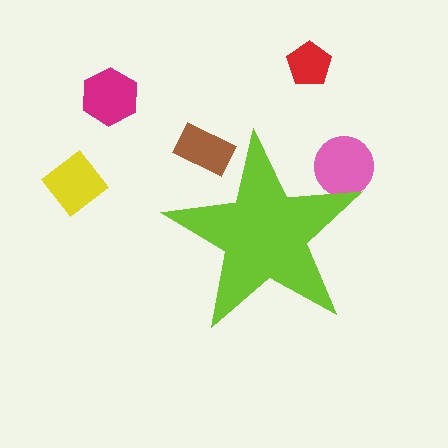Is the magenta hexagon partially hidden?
No, the magenta hexagon is fully visible.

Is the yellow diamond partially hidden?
No, the yellow diamond is fully visible.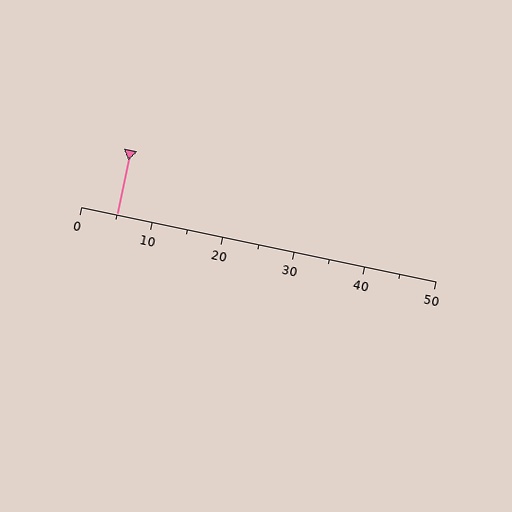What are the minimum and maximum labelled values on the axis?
The axis runs from 0 to 50.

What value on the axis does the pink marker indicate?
The marker indicates approximately 5.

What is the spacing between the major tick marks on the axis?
The major ticks are spaced 10 apart.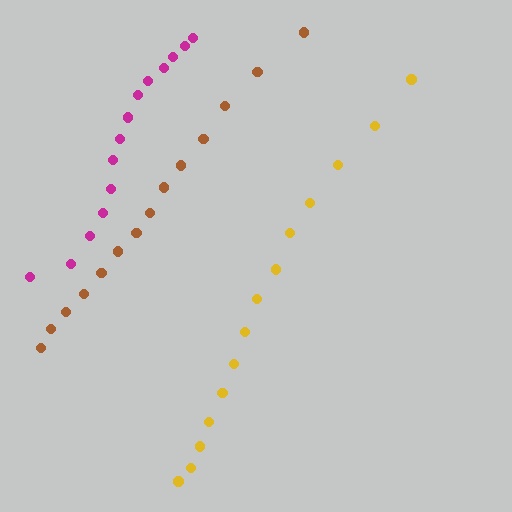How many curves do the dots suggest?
There are 3 distinct paths.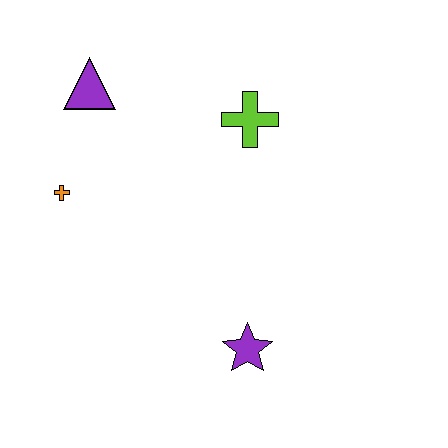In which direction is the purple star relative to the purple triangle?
The purple star is below the purple triangle.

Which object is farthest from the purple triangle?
The purple star is farthest from the purple triangle.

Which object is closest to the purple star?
The lime cross is closest to the purple star.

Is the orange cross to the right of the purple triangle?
No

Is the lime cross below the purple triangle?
Yes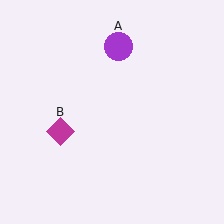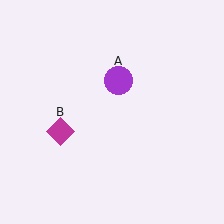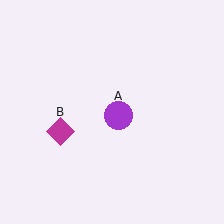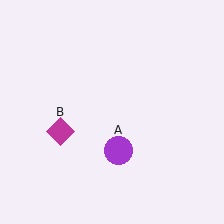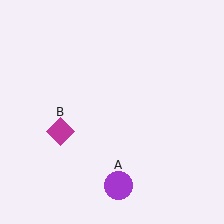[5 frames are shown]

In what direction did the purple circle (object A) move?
The purple circle (object A) moved down.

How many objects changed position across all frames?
1 object changed position: purple circle (object A).